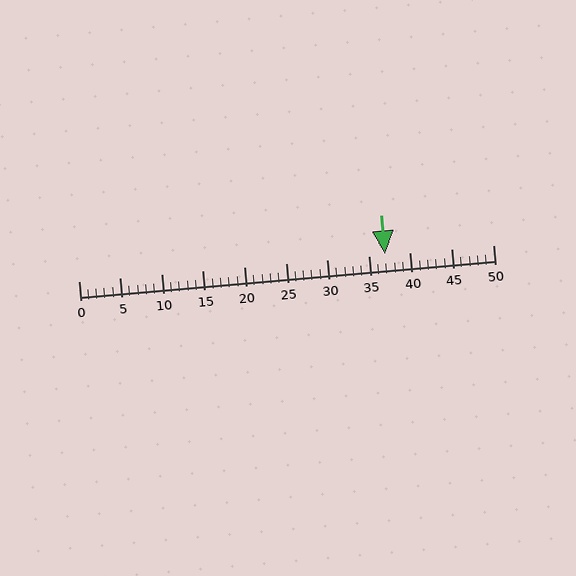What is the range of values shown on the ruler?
The ruler shows values from 0 to 50.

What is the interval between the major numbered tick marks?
The major tick marks are spaced 5 units apart.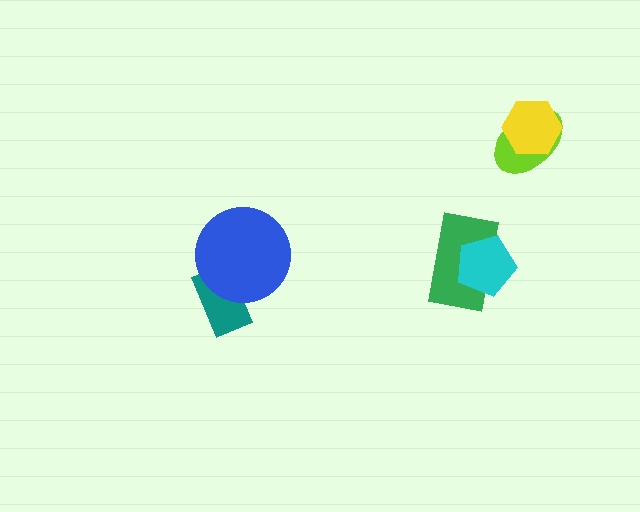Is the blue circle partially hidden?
No, no other shape covers it.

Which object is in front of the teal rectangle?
The blue circle is in front of the teal rectangle.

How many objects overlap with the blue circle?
1 object overlaps with the blue circle.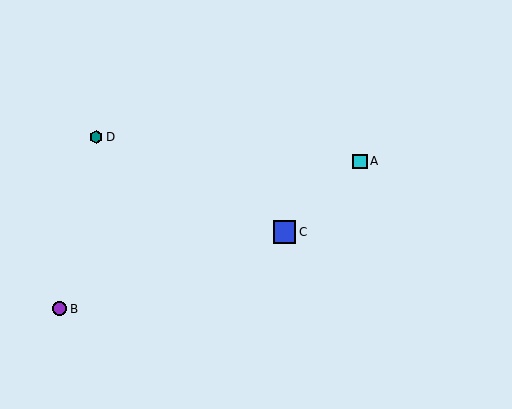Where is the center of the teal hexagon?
The center of the teal hexagon is at (96, 137).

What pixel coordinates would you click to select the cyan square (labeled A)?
Click at (360, 161) to select the cyan square A.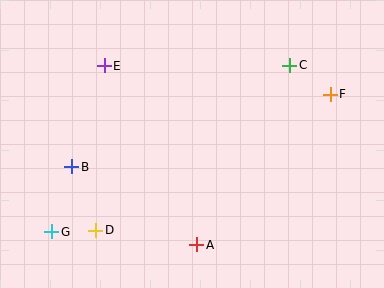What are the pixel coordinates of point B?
Point B is at (72, 167).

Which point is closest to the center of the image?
Point A at (197, 245) is closest to the center.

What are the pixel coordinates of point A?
Point A is at (197, 245).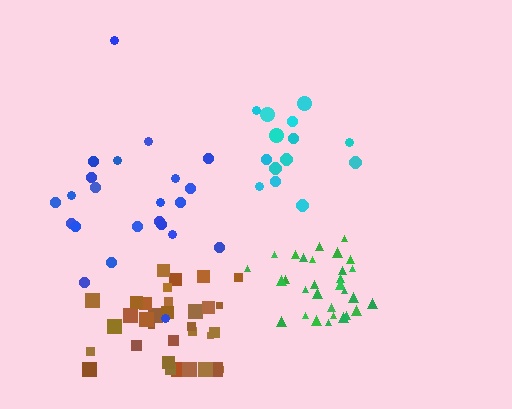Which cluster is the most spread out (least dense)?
Blue.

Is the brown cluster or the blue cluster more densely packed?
Brown.